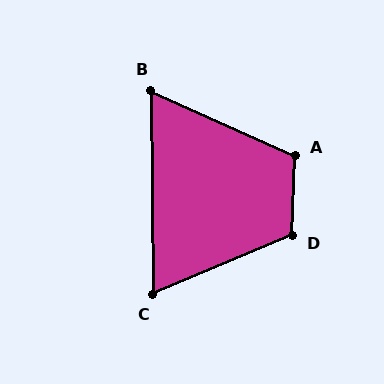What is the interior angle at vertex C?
Approximately 68 degrees (acute).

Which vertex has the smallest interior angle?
B, at approximately 65 degrees.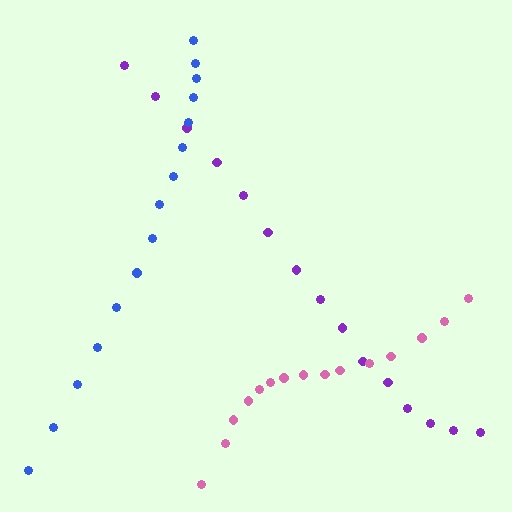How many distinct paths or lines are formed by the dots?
There are 3 distinct paths.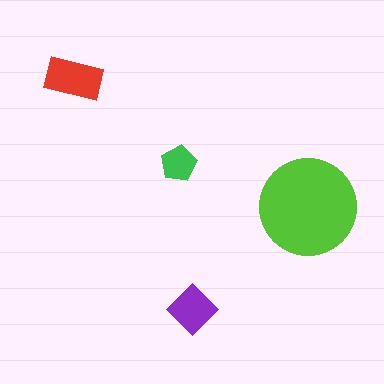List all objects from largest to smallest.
The lime circle, the red rectangle, the purple diamond, the green pentagon.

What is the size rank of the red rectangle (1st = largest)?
2nd.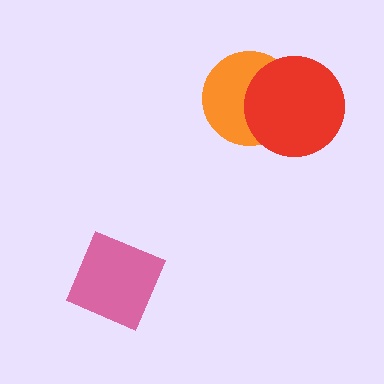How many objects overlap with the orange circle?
1 object overlaps with the orange circle.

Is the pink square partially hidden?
No, no other shape covers it.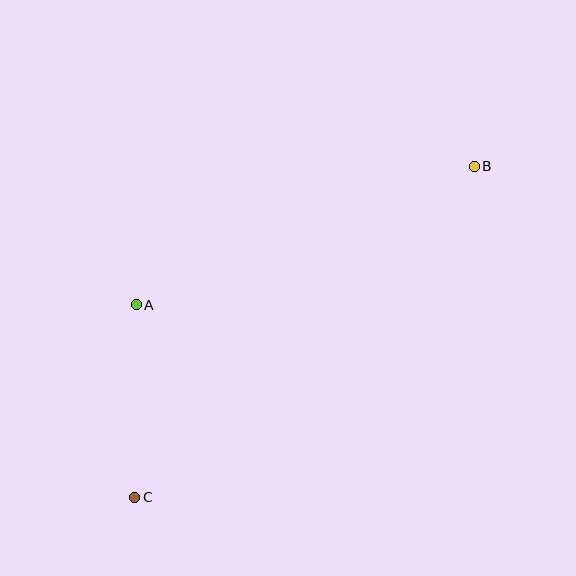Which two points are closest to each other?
Points A and C are closest to each other.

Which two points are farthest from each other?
Points B and C are farthest from each other.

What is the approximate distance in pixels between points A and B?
The distance between A and B is approximately 365 pixels.